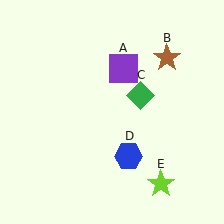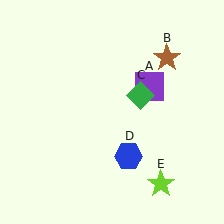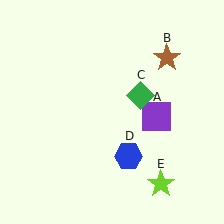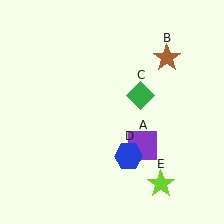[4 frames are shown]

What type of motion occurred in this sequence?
The purple square (object A) rotated clockwise around the center of the scene.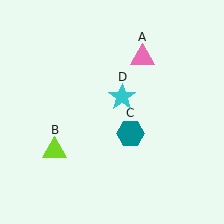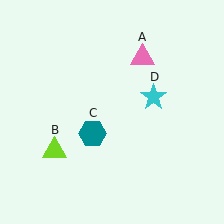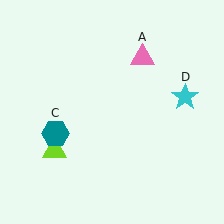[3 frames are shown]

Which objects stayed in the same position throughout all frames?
Pink triangle (object A) and lime triangle (object B) remained stationary.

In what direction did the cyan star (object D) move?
The cyan star (object D) moved right.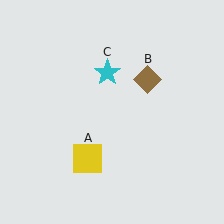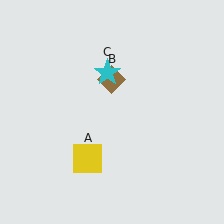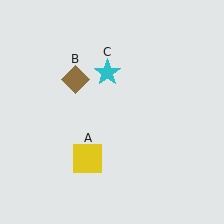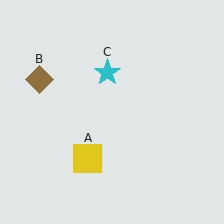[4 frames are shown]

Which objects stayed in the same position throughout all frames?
Yellow square (object A) and cyan star (object C) remained stationary.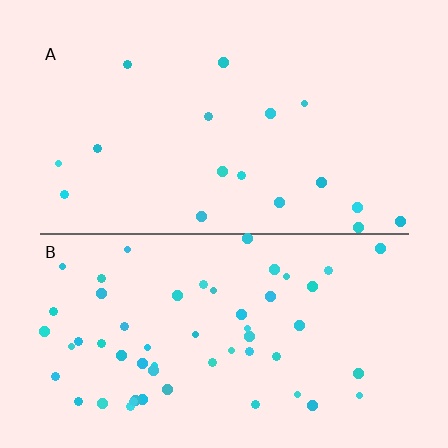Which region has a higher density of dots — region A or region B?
B (the bottom).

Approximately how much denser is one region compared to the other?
Approximately 3.3× — region B over region A.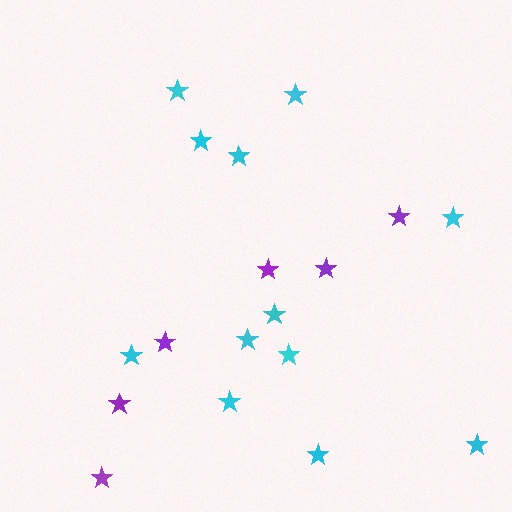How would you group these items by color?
There are 2 groups: one group of cyan stars (12) and one group of purple stars (6).